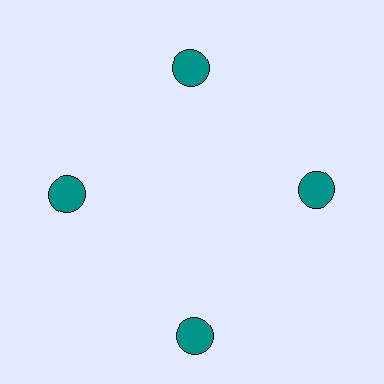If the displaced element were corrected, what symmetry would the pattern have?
It would have 4-fold rotational symmetry — the pattern would map onto itself every 90 degrees.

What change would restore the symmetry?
The symmetry would be restored by moving it inward, back onto the ring so that all 4 circles sit at equal angles and equal distance from the center.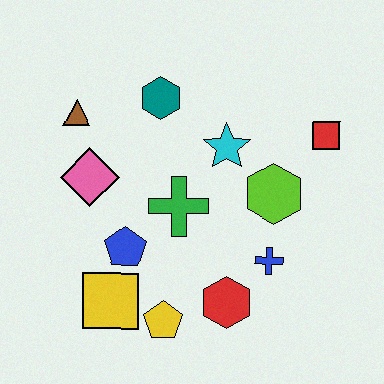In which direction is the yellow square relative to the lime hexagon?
The yellow square is to the left of the lime hexagon.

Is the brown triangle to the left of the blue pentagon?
Yes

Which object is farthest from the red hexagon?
The brown triangle is farthest from the red hexagon.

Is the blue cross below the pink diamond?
Yes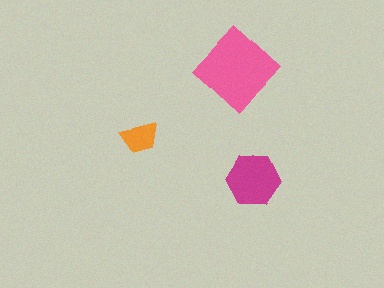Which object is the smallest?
The orange trapezoid.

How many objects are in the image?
There are 3 objects in the image.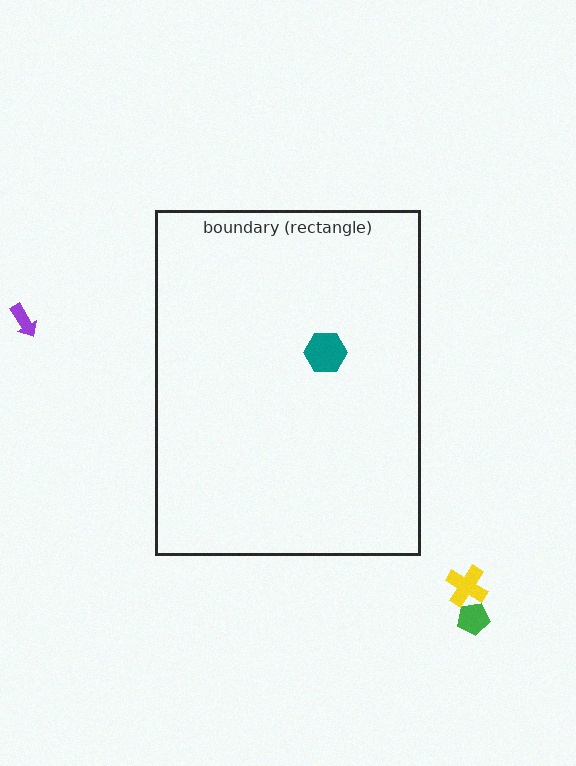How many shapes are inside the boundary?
1 inside, 3 outside.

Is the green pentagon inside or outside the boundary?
Outside.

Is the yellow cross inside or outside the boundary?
Outside.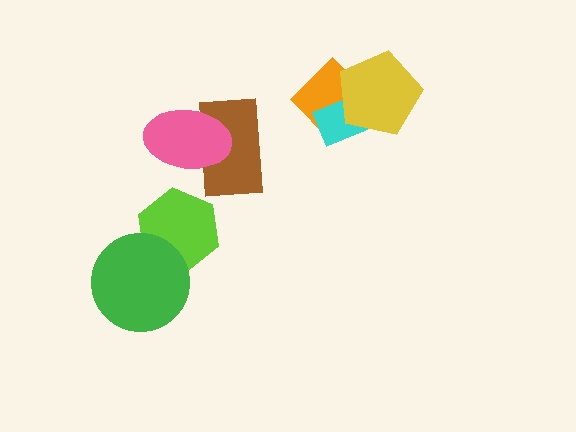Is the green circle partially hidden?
No, no other shape covers it.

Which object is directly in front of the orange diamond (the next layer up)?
The cyan rectangle is directly in front of the orange diamond.